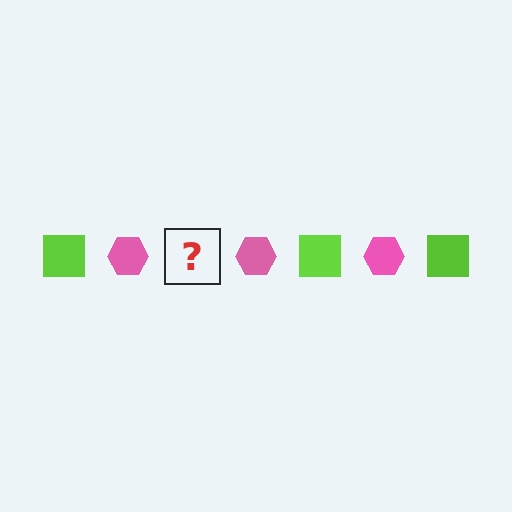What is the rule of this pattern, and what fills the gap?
The rule is that the pattern alternates between lime square and pink hexagon. The gap should be filled with a lime square.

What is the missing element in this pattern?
The missing element is a lime square.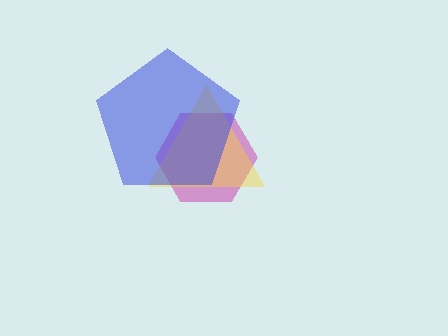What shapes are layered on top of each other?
The layered shapes are: a magenta hexagon, a yellow triangle, a blue pentagon.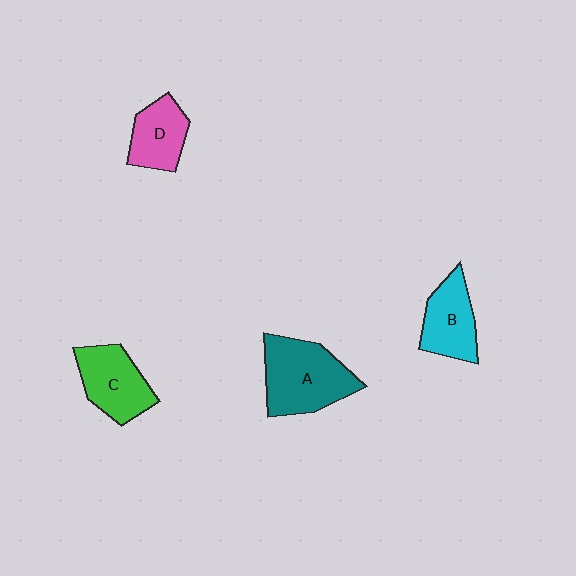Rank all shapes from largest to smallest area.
From largest to smallest: A (teal), C (green), B (cyan), D (pink).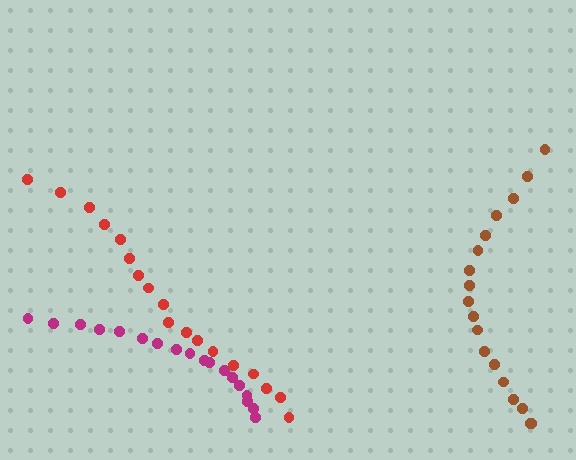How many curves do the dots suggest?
There are 3 distinct paths.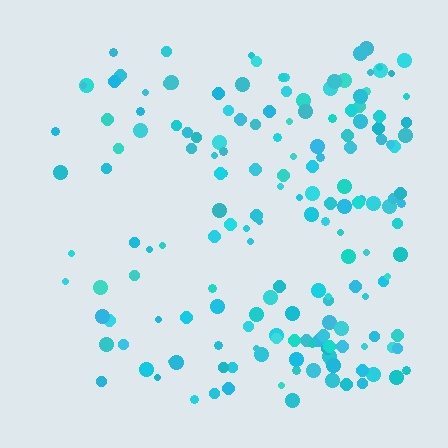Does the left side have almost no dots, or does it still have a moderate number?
Still a moderate number, just noticeably fewer than the right.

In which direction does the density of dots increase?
From left to right, with the right side densest.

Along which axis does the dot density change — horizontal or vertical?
Horizontal.